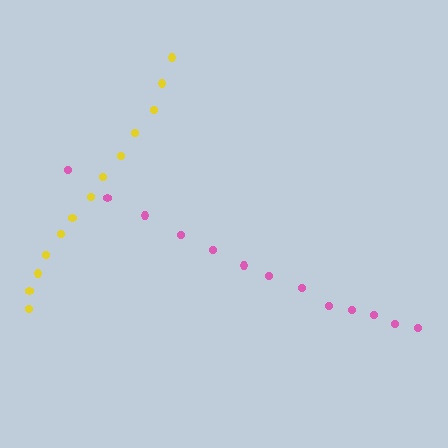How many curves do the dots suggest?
There are 2 distinct paths.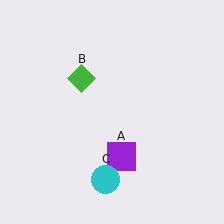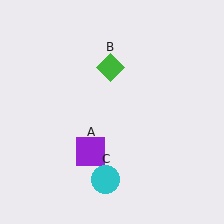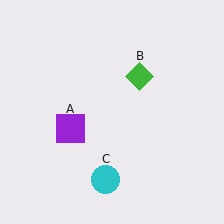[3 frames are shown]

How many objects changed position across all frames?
2 objects changed position: purple square (object A), green diamond (object B).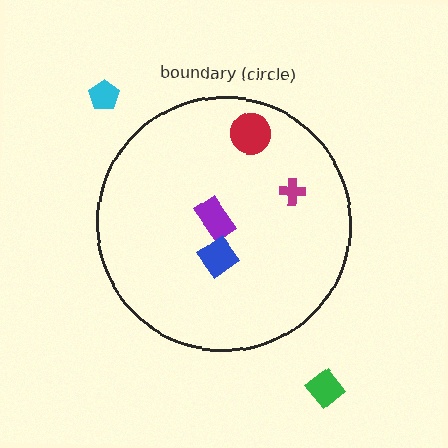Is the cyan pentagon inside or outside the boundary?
Outside.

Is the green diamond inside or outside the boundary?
Outside.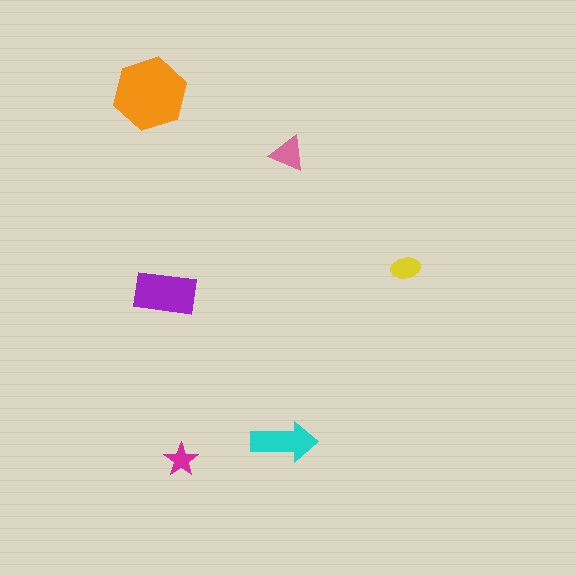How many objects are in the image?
There are 6 objects in the image.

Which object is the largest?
The orange hexagon.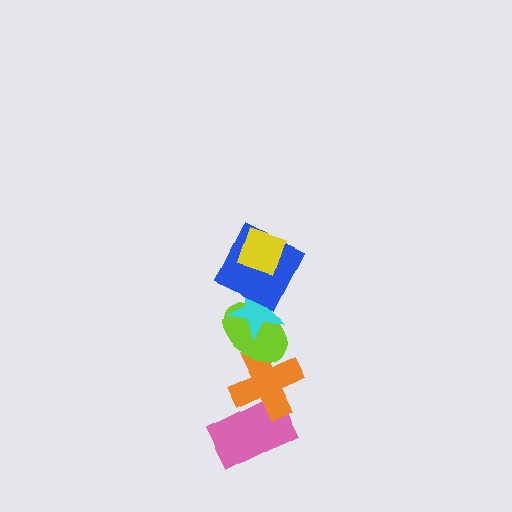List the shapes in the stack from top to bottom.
From top to bottom: the yellow diamond, the blue square, the cyan star, the lime ellipse, the orange cross, the pink rectangle.